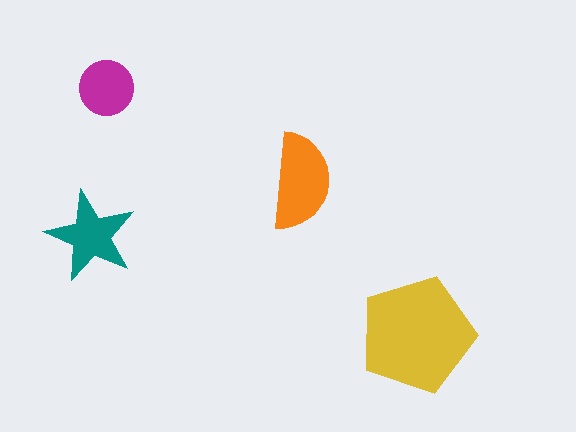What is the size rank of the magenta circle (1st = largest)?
4th.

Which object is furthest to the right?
The yellow pentagon is rightmost.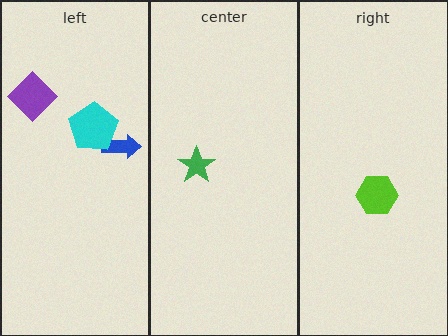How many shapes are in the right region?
1.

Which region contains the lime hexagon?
The right region.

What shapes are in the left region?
The blue arrow, the cyan pentagon, the purple diamond.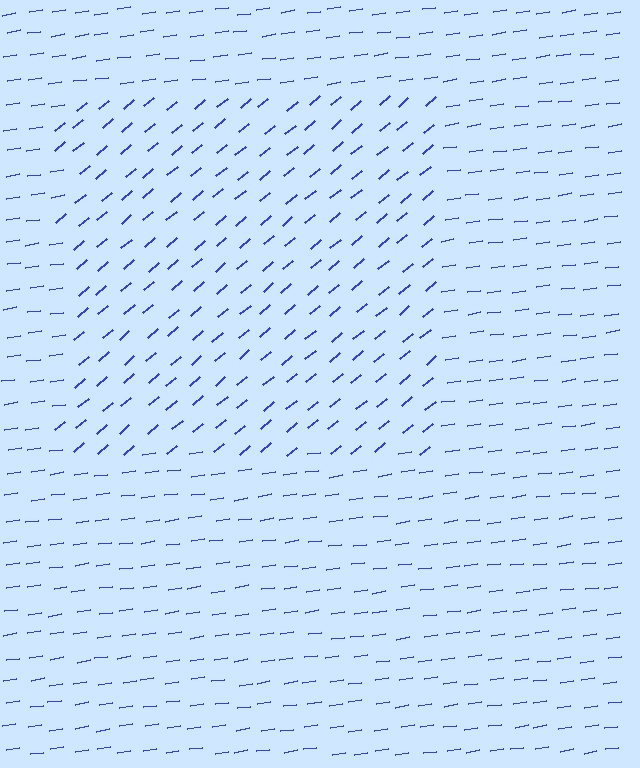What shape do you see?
I see a rectangle.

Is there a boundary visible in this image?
Yes, there is a texture boundary formed by a change in line orientation.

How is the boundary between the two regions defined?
The boundary is defined purely by a change in line orientation (approximately 32 degrees difference). All lines are the same color and thickness.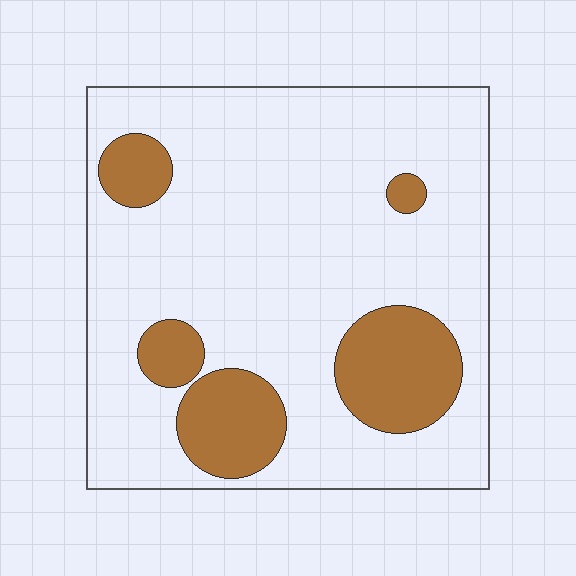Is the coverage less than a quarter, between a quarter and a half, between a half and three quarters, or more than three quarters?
Less than a quarter.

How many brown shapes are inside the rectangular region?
5.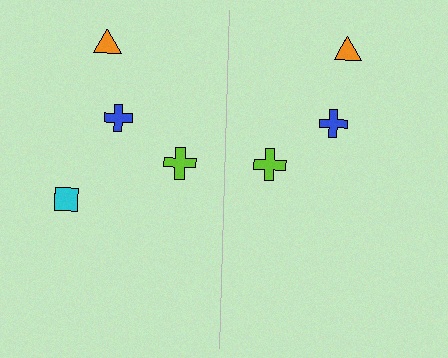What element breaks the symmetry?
A cyan square is missing from the right side.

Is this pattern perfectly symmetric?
No, the pattern is not perfectly symmetric. A cyan square is missing from the right side.